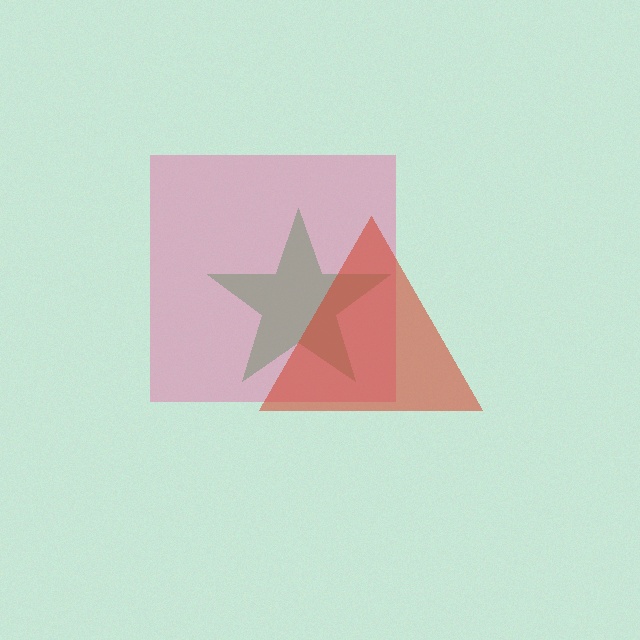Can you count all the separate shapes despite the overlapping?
Yes, there are 3 separate shapes.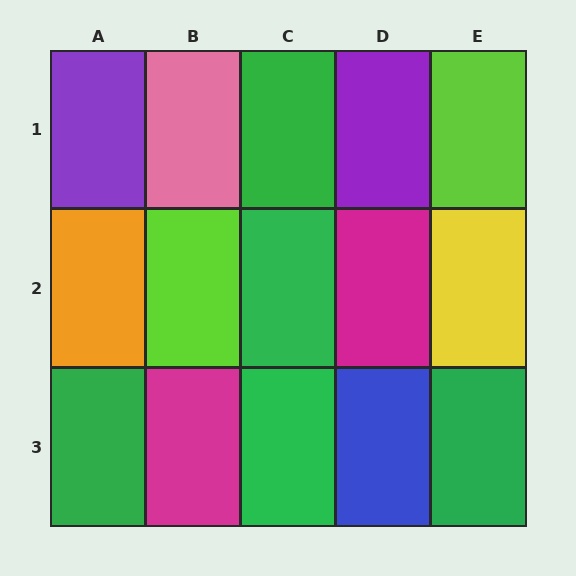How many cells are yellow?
1 cell is yellow.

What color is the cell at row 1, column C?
Green.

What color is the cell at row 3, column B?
Magenta.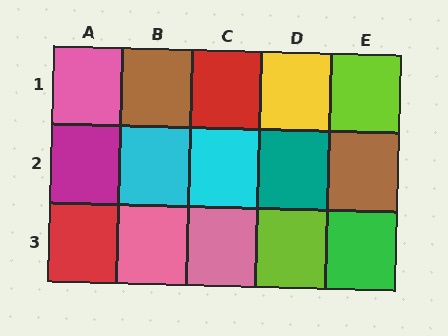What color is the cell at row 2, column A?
Magenta.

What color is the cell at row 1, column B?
Brown.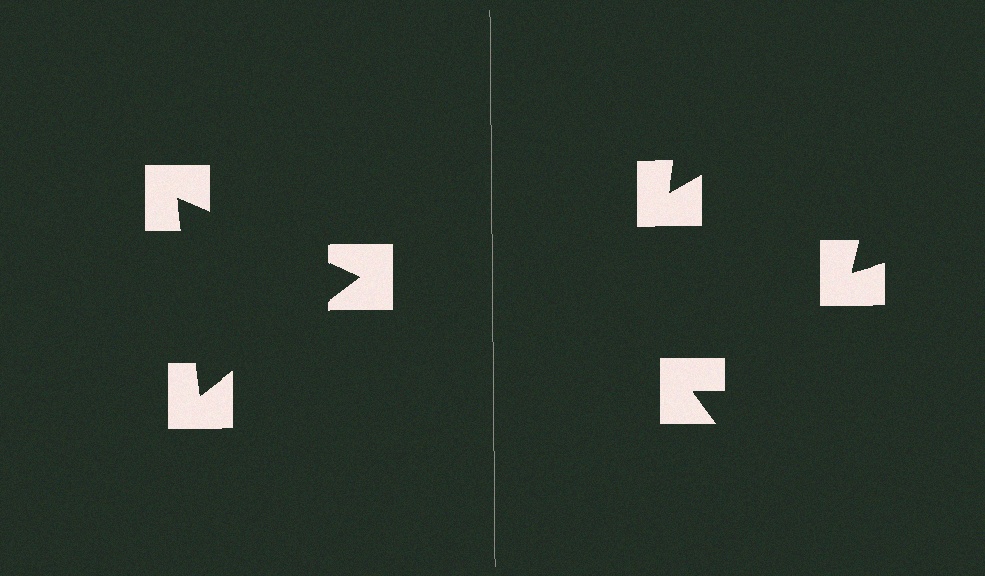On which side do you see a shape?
An illusory triangle appears on the left side. On the right side the wedge cuts are rotated, so no coherent shape forms.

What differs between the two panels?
The notched squares are positioned identically on both sides; only the wedge orientations differ. On the left they align to a triangle; on the right they are misaligned.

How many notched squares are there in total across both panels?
6 — 3 on each side.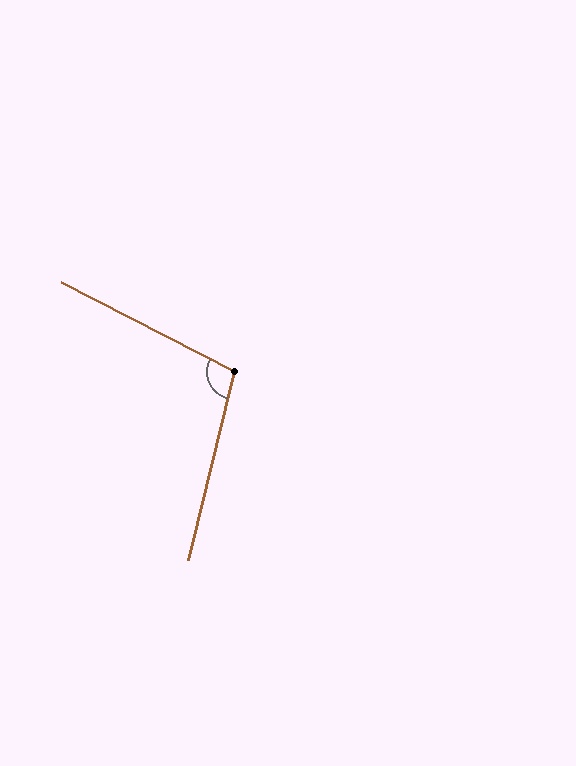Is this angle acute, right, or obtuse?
It is obtuse.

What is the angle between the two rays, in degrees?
Approximately 104 degrees.